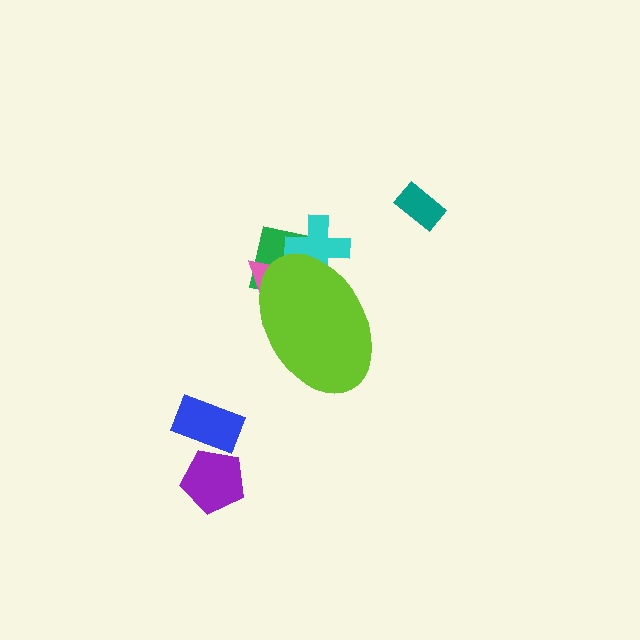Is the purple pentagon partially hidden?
No, the purple pentagon is fully visible.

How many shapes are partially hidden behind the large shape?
3 shapes are partially hidden.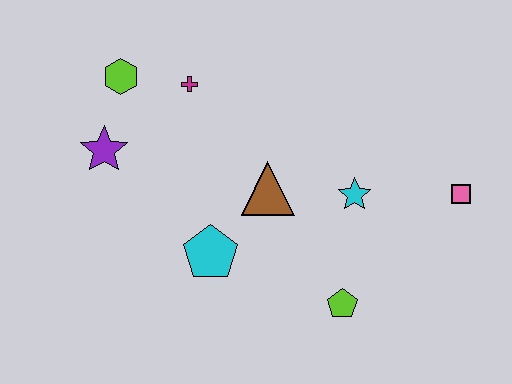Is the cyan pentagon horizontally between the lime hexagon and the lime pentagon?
Yes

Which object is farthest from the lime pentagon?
The lime hexagon is farthest from the lime pentagon.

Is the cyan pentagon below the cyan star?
Yes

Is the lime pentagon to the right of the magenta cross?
Yes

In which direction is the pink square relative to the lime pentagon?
The pink square is to the right of the lime pentagon.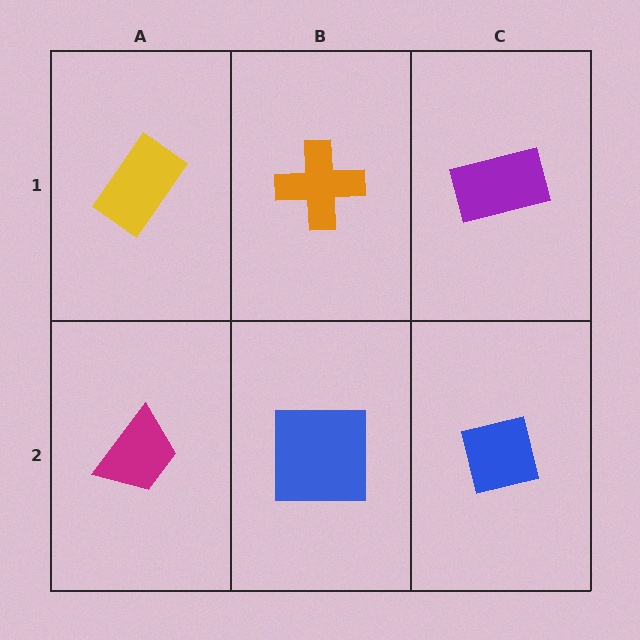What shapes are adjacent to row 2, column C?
A purple rectangle (row 1, column C), a blue square (row 2, column B).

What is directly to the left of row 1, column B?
A yellow rectangle.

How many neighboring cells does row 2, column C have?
2.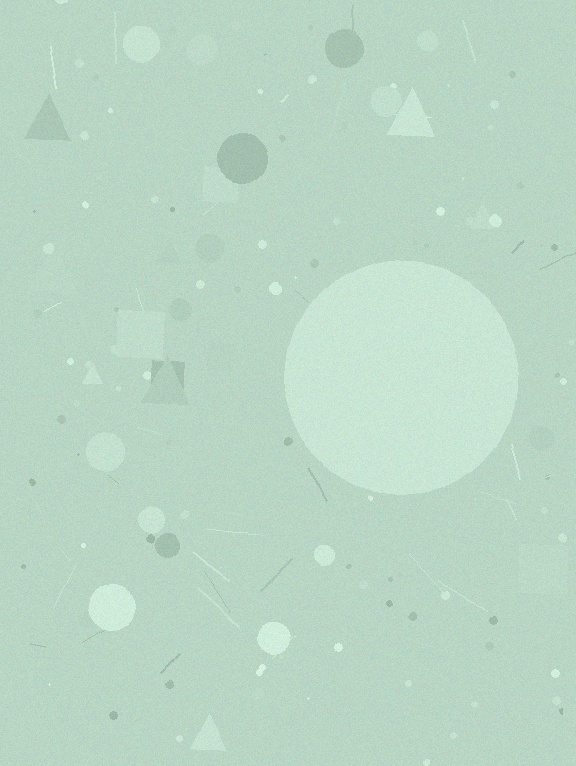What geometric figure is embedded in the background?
A circle is embedded in the background.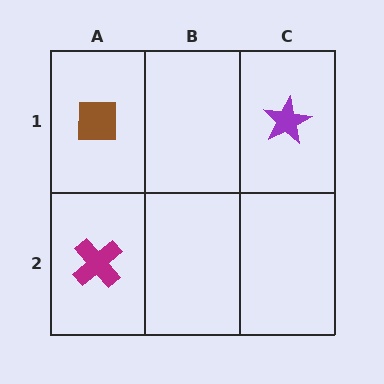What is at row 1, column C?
A purple star.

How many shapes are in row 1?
2 shapes.